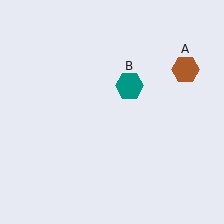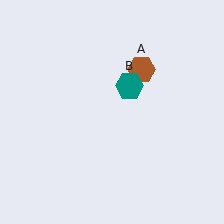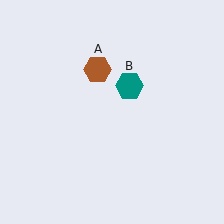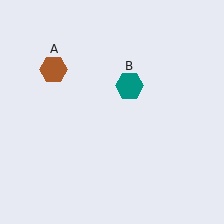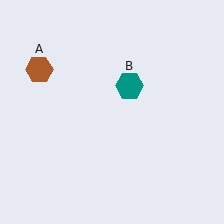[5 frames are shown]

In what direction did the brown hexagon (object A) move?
The brown hexagon (object A) moved left.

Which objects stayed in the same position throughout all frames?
Teal hexagon (object B) remained stationary.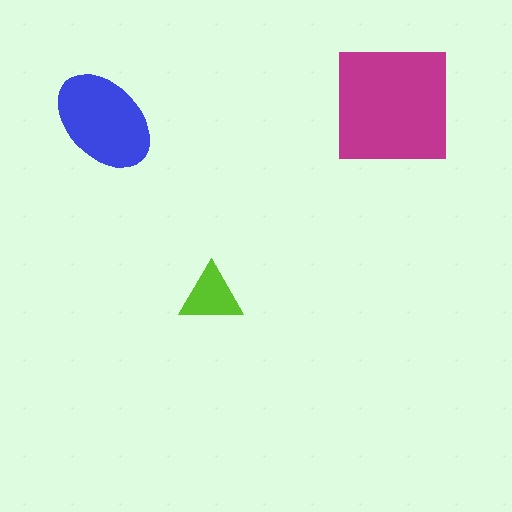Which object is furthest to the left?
The blue ellipse is leftmost.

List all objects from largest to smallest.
The magenta square, the blue ellipse, the lime triangle.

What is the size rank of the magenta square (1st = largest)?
1st.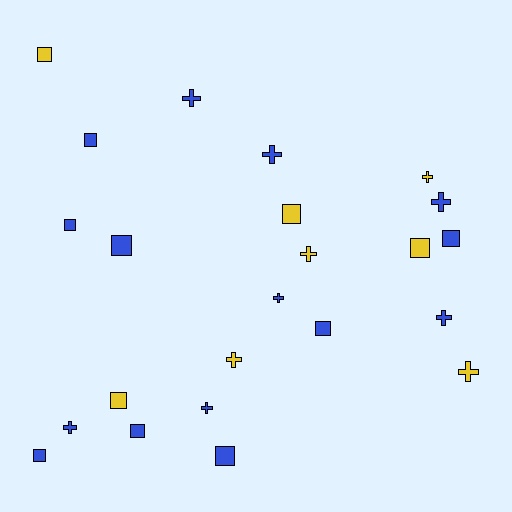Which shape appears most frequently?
Square, with 12 objects.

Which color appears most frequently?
Blue, with 15 objects.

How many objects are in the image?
There are 23 objects.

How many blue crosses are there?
There are 7 blue crosses.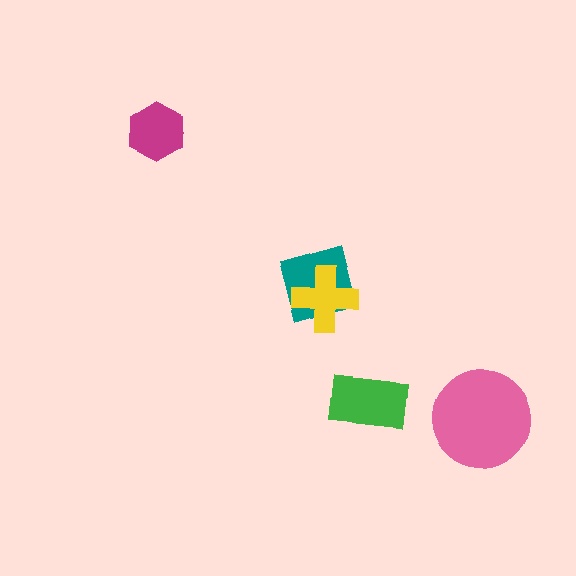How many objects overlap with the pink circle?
0 objects overlap with the pink circle.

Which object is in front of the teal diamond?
The yellow cross is in front of the teal diamond.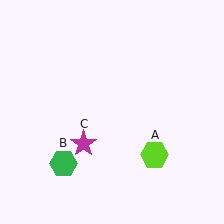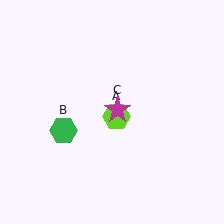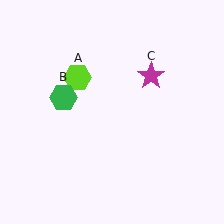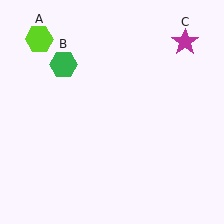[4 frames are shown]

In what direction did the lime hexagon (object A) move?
The lime hexagon (object A) moved up and to the left.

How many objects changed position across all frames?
3 objects changed position: lime hexagon (object A), green hexagon (object B), magenta star (object C).